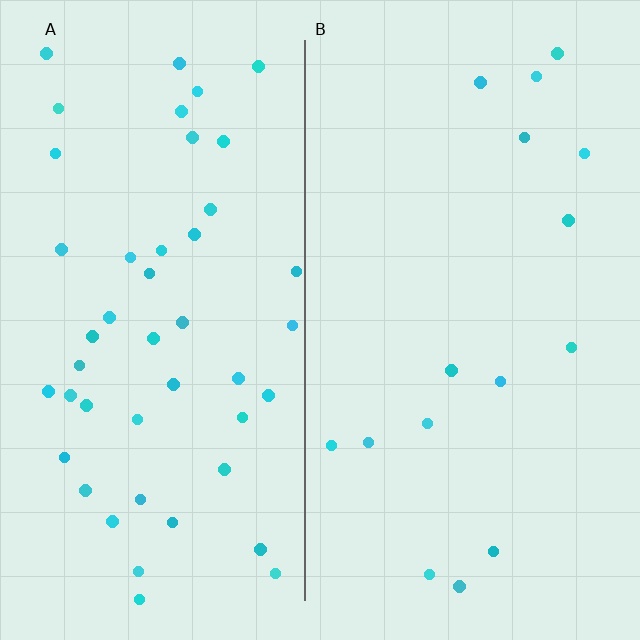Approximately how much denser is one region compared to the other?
Approximately 3.0× — region A over region B.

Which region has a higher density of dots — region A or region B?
A (the left).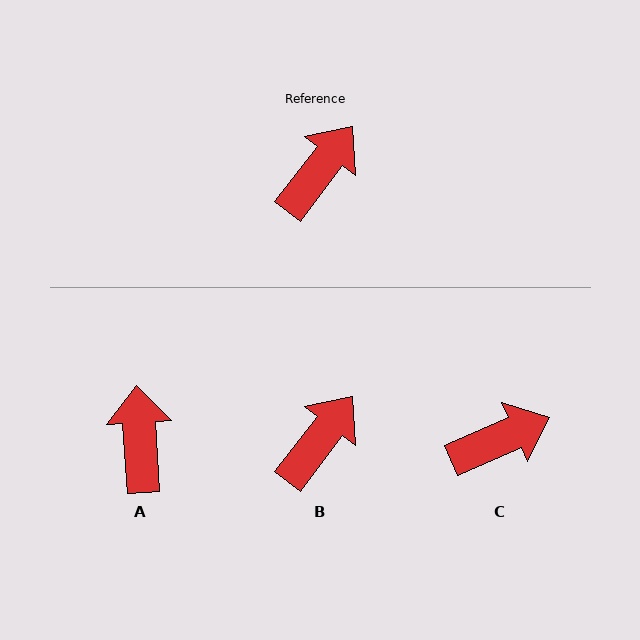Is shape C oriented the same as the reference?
No, it is off by about 29 degrees.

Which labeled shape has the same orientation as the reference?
B.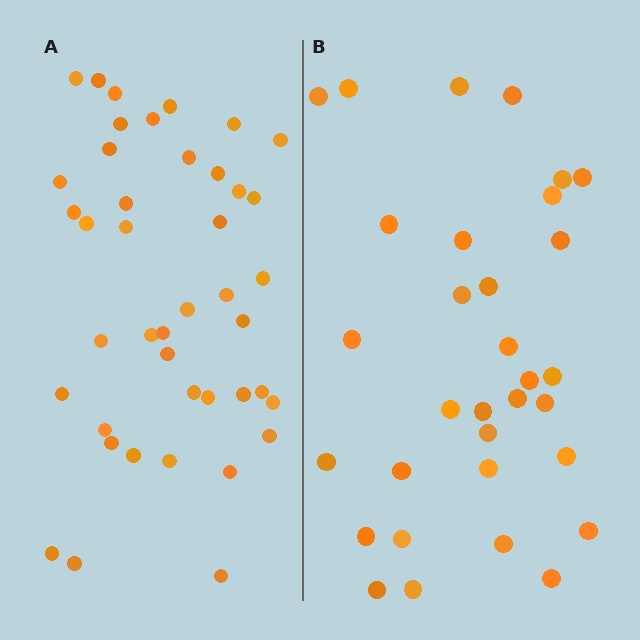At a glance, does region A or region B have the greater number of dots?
Region A (the left region) has more dots.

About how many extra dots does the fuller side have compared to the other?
Region A has roughly 10 or so more dots than region B.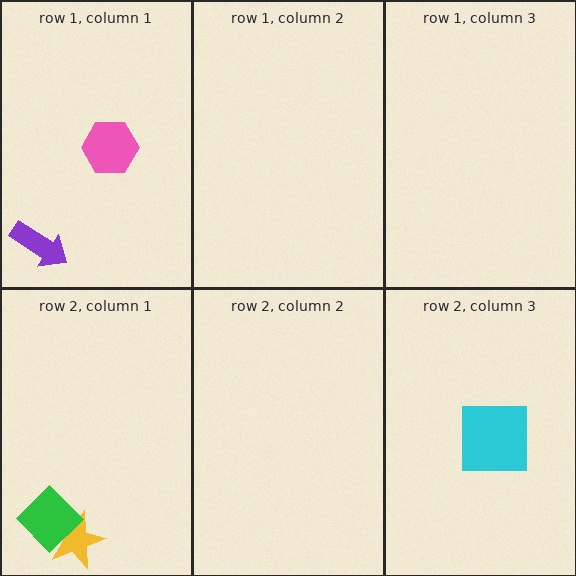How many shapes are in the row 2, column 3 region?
1.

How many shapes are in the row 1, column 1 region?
2.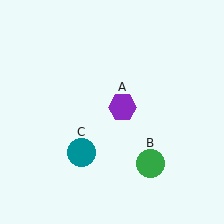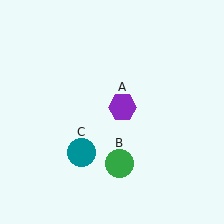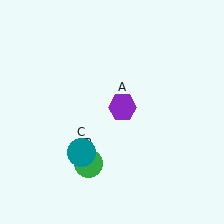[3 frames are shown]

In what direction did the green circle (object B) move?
The green circle (object B) moved left.